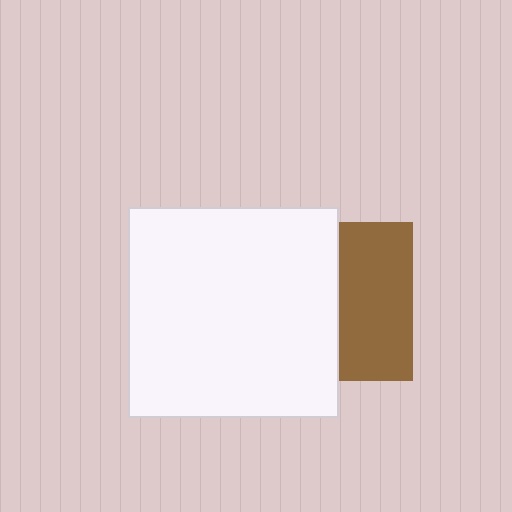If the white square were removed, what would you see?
You would see the complete brown square.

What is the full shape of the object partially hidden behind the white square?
The partially hidden object is a brown square.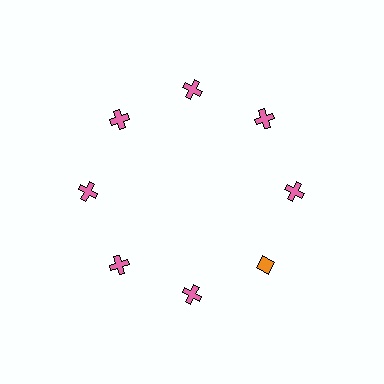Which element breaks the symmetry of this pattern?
The orange diamond at roughly the 4 o'clock position breaks the symmetry. All other shapes are pink crosses.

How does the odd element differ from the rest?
It differs in both color (orange instead of pink) and shape (diamond instead of cross).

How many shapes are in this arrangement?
There are 8 shapes arranged in a ring pattern.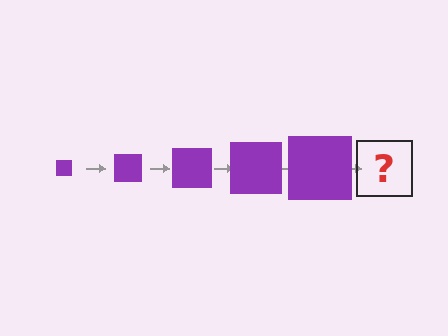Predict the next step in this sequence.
The next step is a purple square, larger than the previous one.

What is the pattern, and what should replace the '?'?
The pattern is that the square gets progressively larger each step. The '?' should be a purple square, larger than the previous one.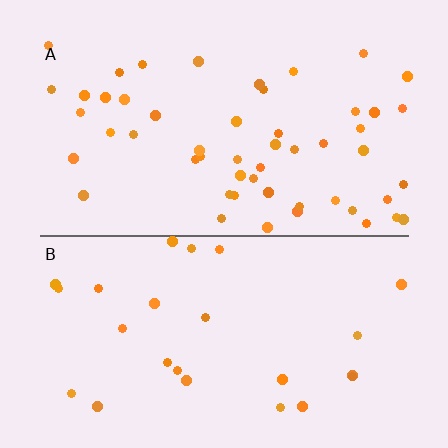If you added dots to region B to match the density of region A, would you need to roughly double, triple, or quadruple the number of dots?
Approximately double.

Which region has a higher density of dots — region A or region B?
A (the top).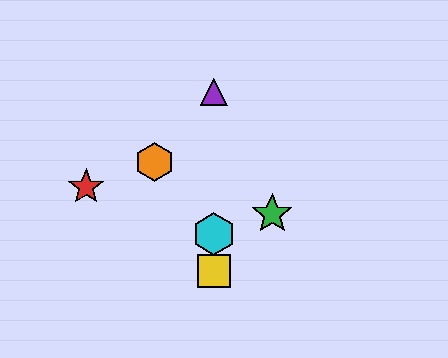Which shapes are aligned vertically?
The blue square, the yellow square, the purple triangle, the cyan hexagon are aligned vertically.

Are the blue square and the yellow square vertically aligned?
Yes, both are at x≈214.